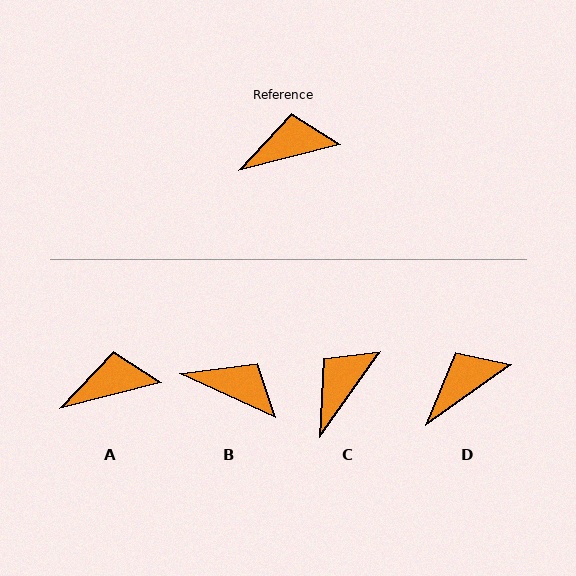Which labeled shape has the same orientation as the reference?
A.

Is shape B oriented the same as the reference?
No, it is off by about 40 degrees.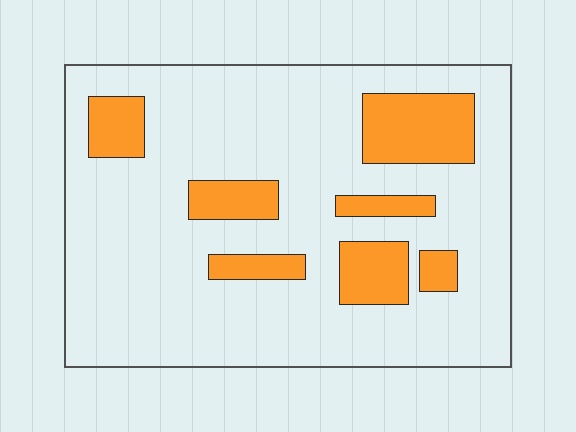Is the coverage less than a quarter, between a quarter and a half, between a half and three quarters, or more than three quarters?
Less than a quarter.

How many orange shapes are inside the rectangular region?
7.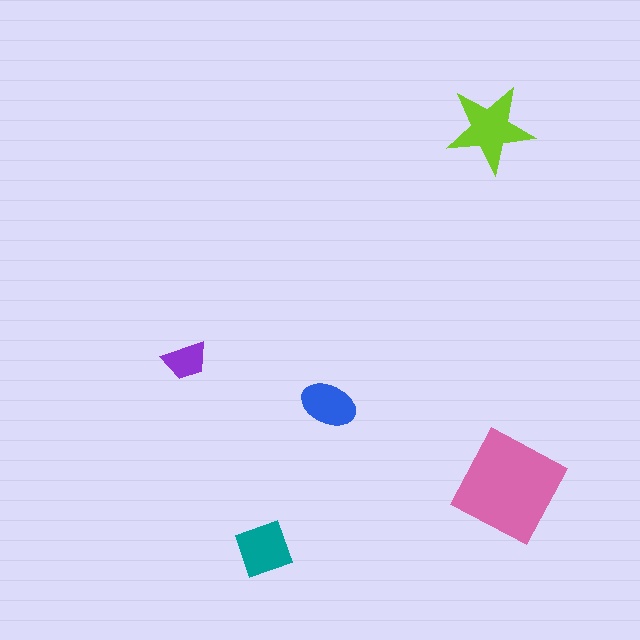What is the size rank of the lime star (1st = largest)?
2nd.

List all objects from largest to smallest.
The pink diamond, the lime star, the teal square, the blue ellipse, the purple trapezoid.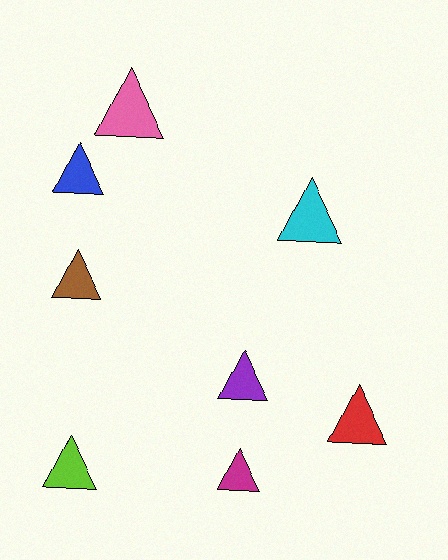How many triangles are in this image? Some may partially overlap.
There are 8 triangles.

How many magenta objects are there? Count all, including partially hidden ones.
There is 1 magenta object.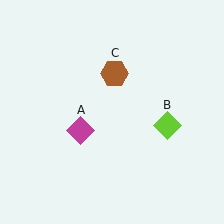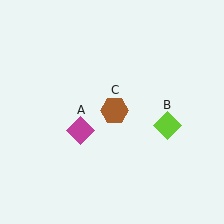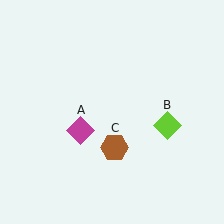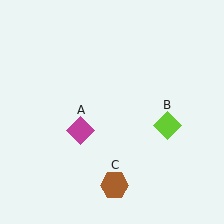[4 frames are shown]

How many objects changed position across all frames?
1 object changed position: brown hexagon (object C).